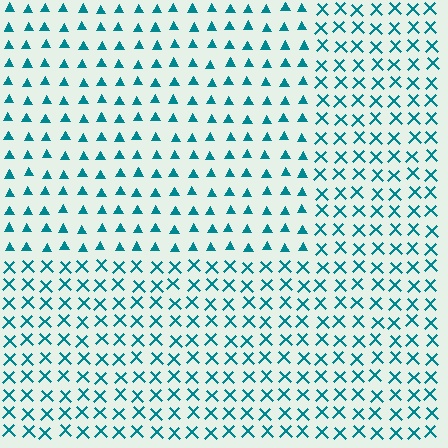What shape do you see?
I see a rectangle.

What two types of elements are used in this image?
The image uses triangles inside the rectangle region and X marks outside it.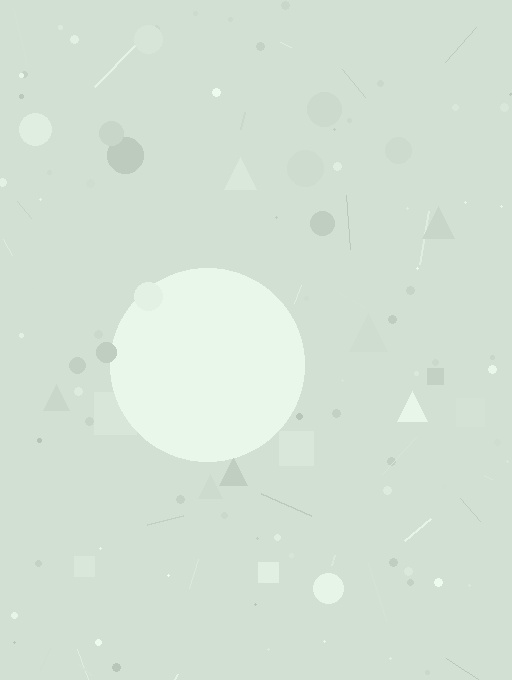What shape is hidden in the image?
A circle is hidden in the image.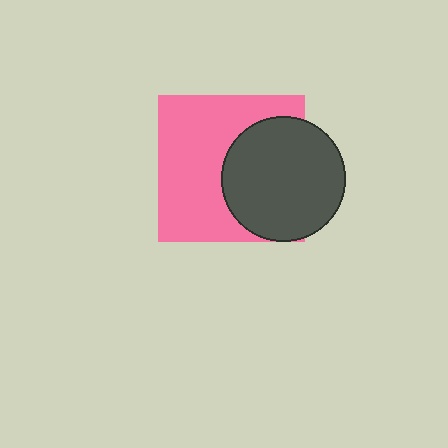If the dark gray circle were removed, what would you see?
You would see the complete pink square.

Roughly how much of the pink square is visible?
About half of it is visible (roughly 59%).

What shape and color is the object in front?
The object in front is a dark gray circle.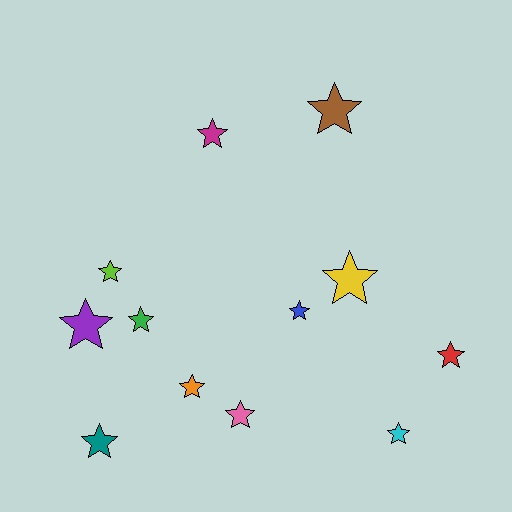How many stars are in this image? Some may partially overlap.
There are 12 stars.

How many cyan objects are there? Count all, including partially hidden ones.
There is 1 cyan object.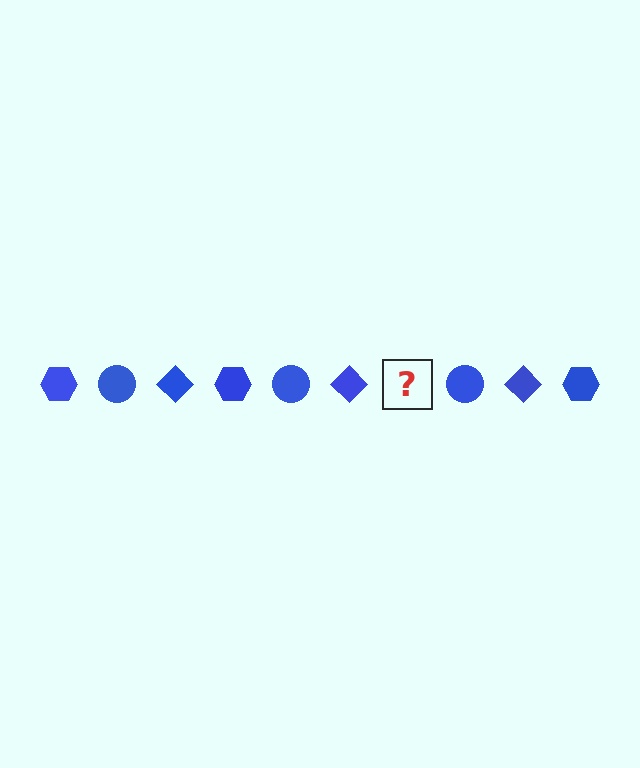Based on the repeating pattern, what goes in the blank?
The blank should be a blue hexagon.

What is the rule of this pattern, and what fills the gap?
The rule is that the pattern cycles through hexagon, circle, diamond shapes in blue. The gap should be filled with a blue hexagon.